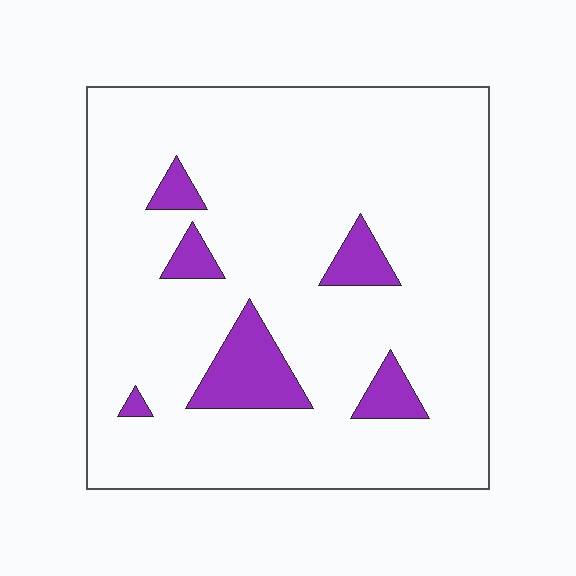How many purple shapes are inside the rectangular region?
6.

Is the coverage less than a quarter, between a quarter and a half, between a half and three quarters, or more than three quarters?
Less than a quarter.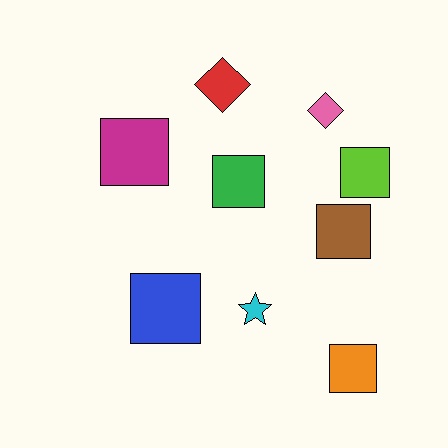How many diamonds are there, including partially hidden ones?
There are 2 diamonds.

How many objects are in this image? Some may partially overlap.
There are 9 objects.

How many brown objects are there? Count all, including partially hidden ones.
There is 1 brown object.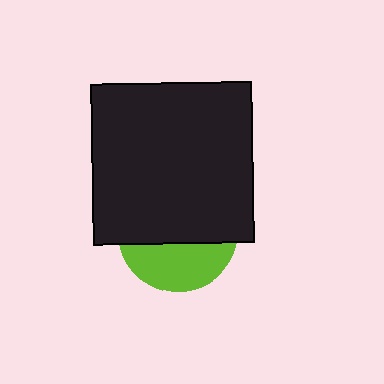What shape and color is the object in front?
The object in front is a black square.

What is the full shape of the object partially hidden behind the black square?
The partially hidden object is a lime circle.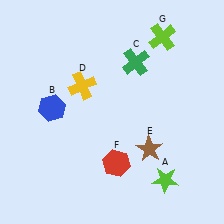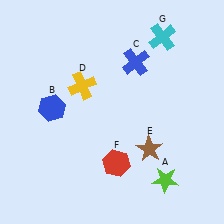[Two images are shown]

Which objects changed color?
C changed from green to blue. G changed from lime to cyan.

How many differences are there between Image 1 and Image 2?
There are 2 differences between the two images.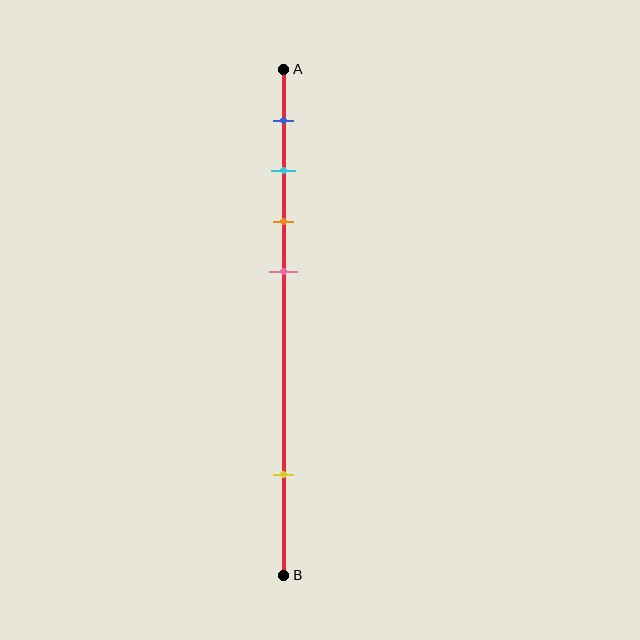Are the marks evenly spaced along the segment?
No, the marks are not evenly spaced.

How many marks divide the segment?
There are 5 marks dividing the segment.